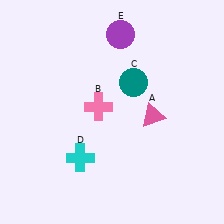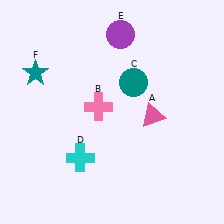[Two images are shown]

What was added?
A teal star (F) was added in Image 2.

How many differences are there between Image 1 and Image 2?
There is 1 difference between the two images.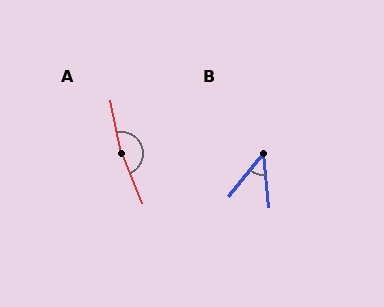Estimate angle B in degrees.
Approximately 44 degrees.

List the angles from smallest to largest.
B (44°), A (169°).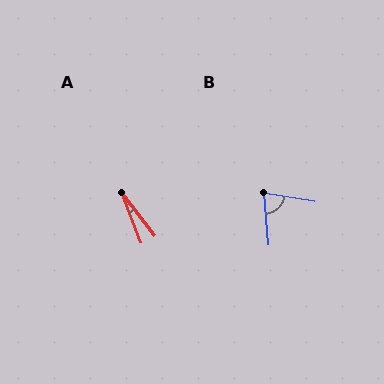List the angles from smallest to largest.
A (16°), B (75°).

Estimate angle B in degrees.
Approximately 75 degrees.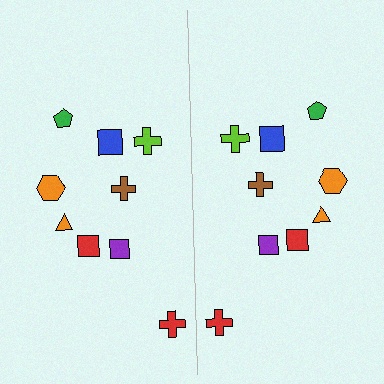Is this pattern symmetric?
Yes, this pattern has bilateral (reflection) symmetry.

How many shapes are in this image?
There are 18 shapes in this image.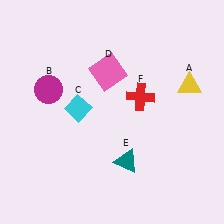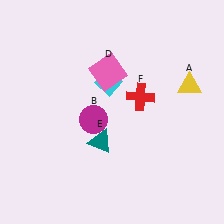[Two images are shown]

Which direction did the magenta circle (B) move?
The magenta circle (B) moved right.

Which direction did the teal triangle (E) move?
The teal triangle (E) moved left.